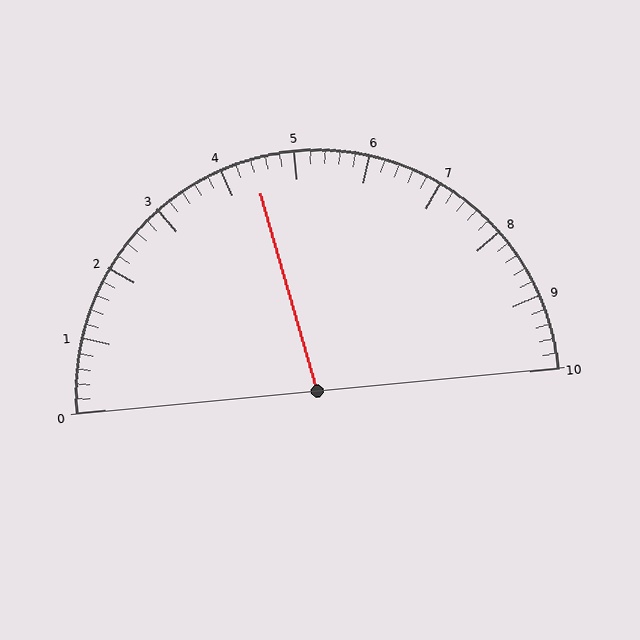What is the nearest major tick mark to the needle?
The nearest major tick mark is 4.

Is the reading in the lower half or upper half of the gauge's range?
The reading is in the lower half of the range (0 to 10).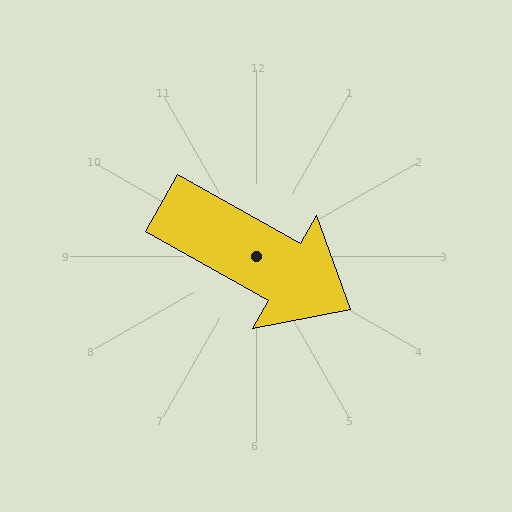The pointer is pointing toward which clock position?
Roughly 4 o'clock.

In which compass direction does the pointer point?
Southeast.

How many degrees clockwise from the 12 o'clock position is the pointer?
Approximately 119 degrees.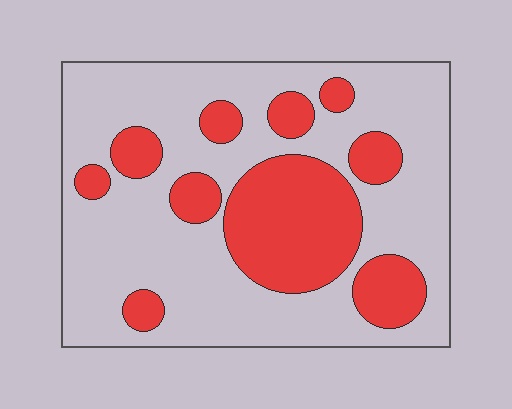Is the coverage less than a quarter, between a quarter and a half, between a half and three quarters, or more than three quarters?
Between a quarter and a half.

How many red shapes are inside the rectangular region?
10.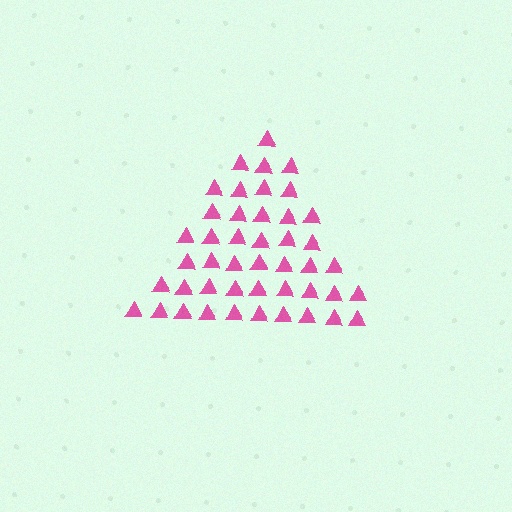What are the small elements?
The small elements are triangles.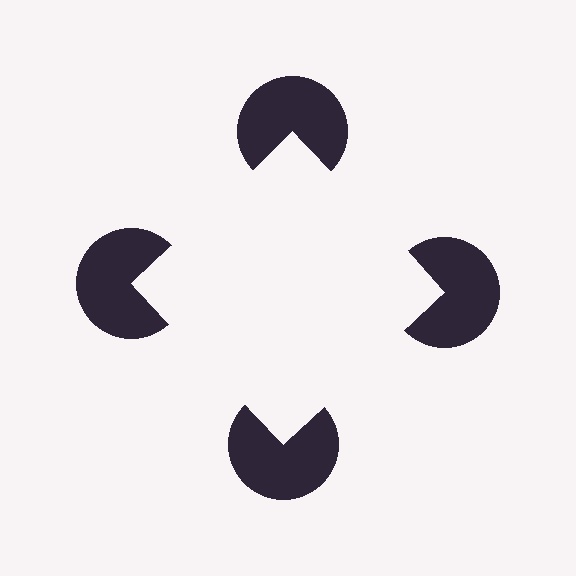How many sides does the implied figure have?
4 sides.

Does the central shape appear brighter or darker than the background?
It typically appears slightly brighter than the background, even though no actual brightness change is drawn.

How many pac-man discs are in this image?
There are 4 — one at each vertex of the illusory square.